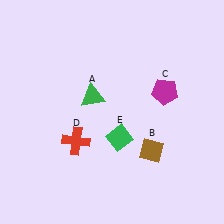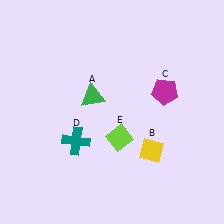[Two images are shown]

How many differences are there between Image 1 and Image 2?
There are 3 differences between the two images.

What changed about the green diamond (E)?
In Image 1, E is green. In Image 2, it changed to lime.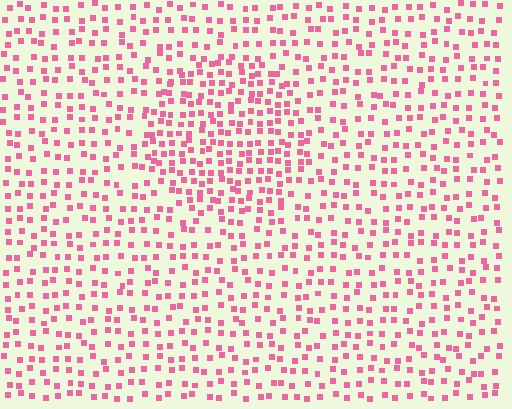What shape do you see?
I see a circle.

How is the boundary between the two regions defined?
The boundary is defined by a change in element density (approximately 1.6x ratio). All elements are the same color, size, and shape.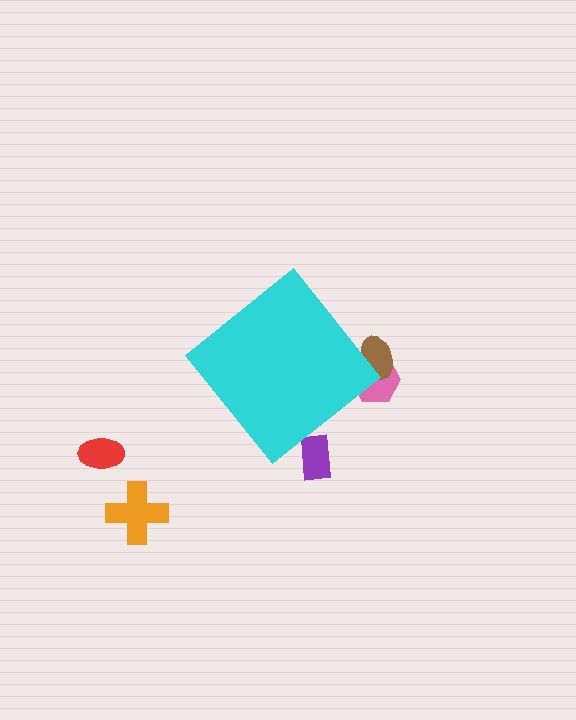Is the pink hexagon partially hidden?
Yes, the pink hexagon is partially hidden behind the cyan diamond.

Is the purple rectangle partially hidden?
Yes, the purple rectangle is partially hidden behind the cyan diamond.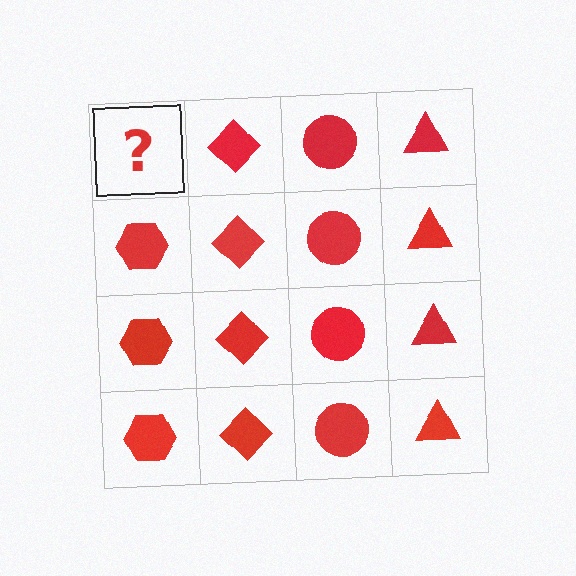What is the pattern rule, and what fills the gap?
The rule is that each column has a consistent shape. The gap should be filled with a red hexagon.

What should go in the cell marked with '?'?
The missing cell should contain a red hexagon.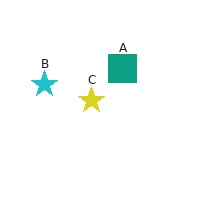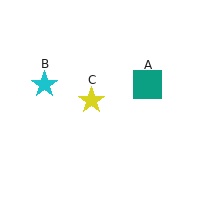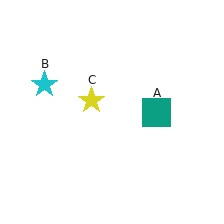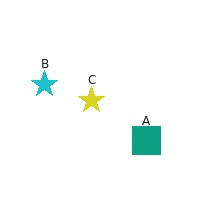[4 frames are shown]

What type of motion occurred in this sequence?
The teal square (object A) rotated clockwise around the center of the scene.